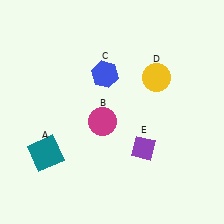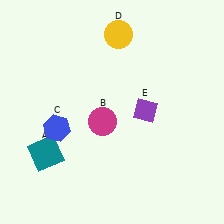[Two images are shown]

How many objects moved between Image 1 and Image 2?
3 objects moved between the two images.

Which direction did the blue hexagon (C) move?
The blue hexagon (C) moved down.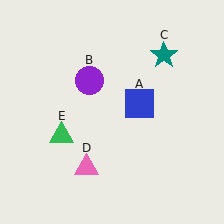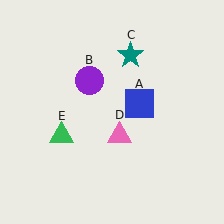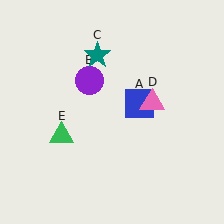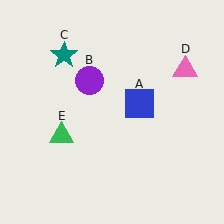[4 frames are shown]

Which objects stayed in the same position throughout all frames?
Blue square (object A) and purple circle (object B) and green triangle (object E) remained stationary.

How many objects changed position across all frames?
2 objects changed position: teal star (object C), pink triangle (object D).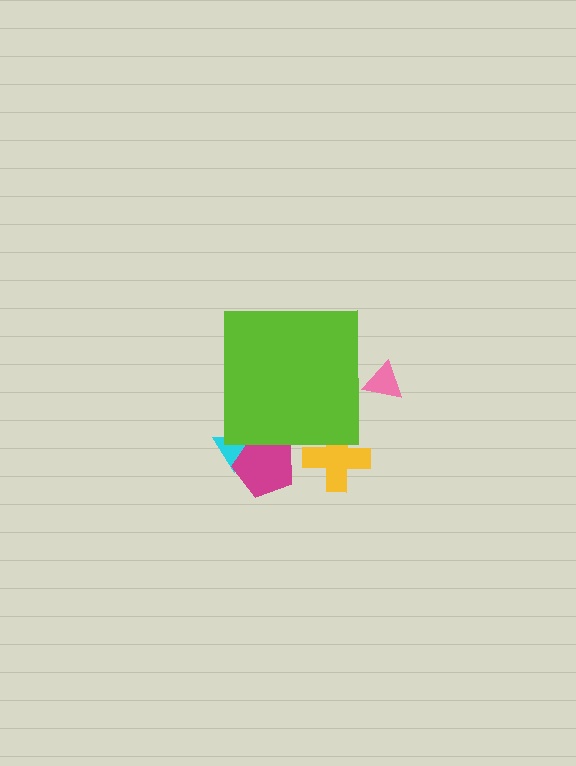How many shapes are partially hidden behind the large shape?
4 shapes are partially hidden.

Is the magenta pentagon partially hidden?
Yes, the magenta pentagon is partially hidden behind the lime square.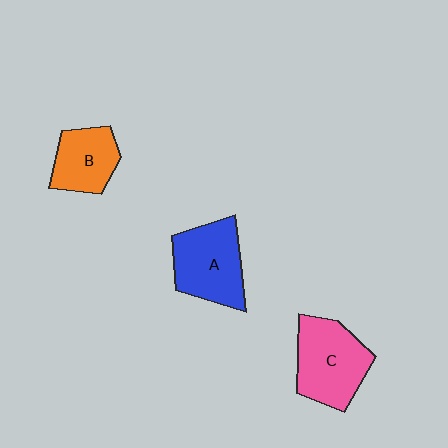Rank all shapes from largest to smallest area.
From largest to smallest: C (pink), A (blue), B (orange).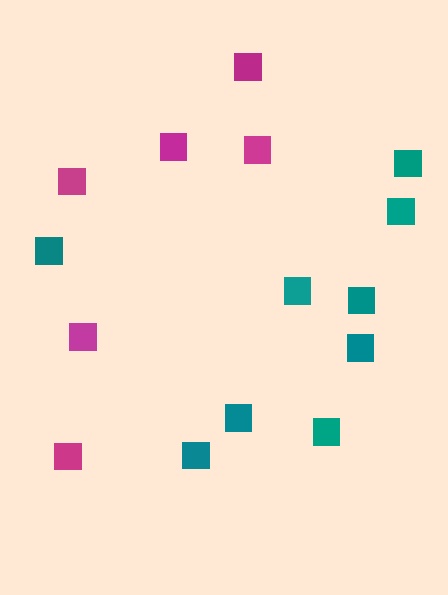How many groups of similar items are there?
There are 2 groups: one group of teal squares (9) and one group of magenta squares (6).